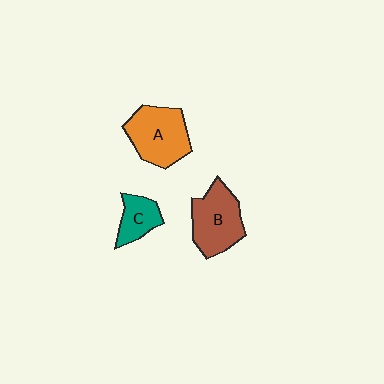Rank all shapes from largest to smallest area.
From largest to smallest: A (orange), B (brown), C (teal).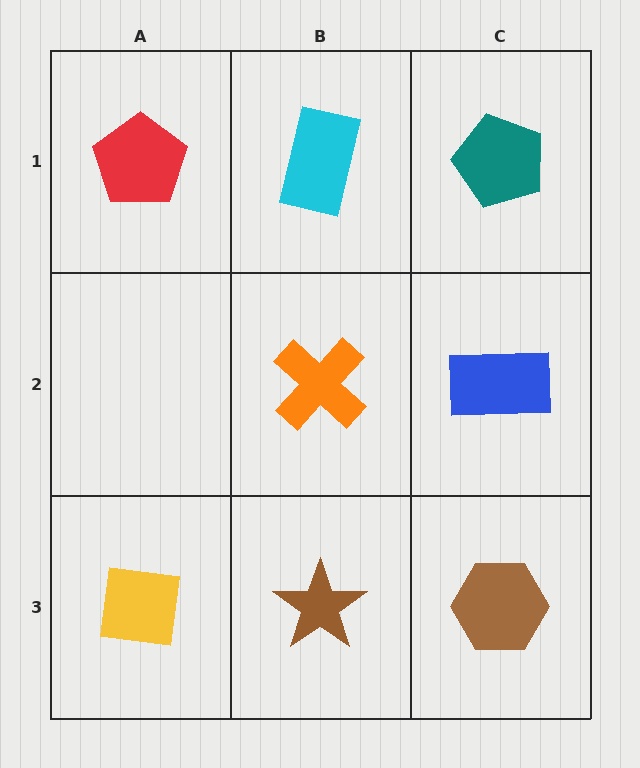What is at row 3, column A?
A yellow square.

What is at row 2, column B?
An orange cross.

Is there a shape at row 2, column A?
No, that cell is empty.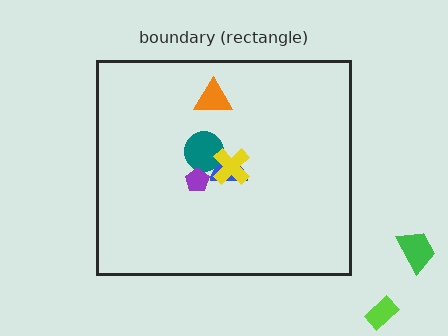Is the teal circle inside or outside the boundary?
Inside.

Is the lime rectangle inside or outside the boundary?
Outside.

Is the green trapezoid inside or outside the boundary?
Outside.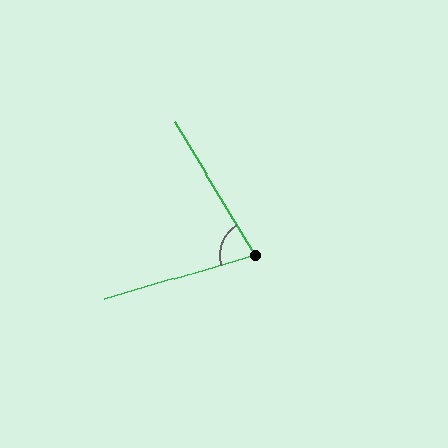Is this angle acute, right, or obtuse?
It is acute.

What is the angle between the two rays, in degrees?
Approximately 75 degrees.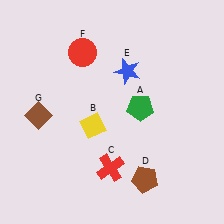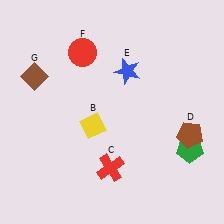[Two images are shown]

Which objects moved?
The objects that moved are: the green pentagon (A), the brown pentagon (D), the brown diamond (G).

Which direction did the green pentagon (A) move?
The green pentagon (A) moved right.